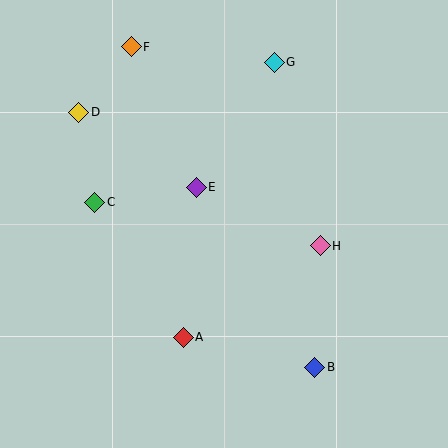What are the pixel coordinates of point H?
Point H is at (320, 246).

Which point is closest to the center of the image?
Point E at (196, 187) is closest to the center.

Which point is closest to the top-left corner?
Point D is closest to the top-left corner.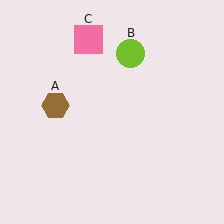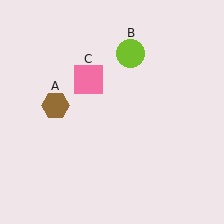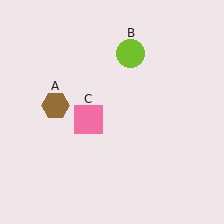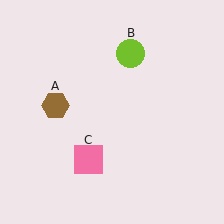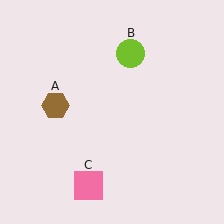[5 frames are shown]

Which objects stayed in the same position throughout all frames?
Brown hexagon (object A) and lime circle (object B) remained stationary.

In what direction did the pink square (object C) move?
The pink square (object C) moved down.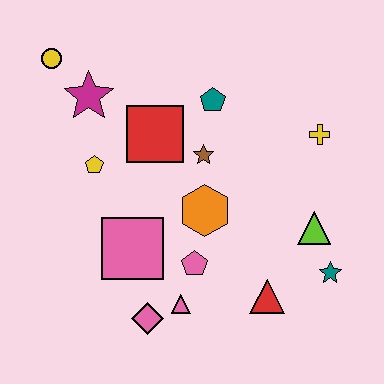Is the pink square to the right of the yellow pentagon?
Yes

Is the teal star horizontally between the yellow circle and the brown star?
No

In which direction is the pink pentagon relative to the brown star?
The pink pentagon is below the brown star.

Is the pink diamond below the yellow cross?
Yes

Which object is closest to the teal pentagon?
The brown star is closest to the teal pentagon.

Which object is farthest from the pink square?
The yellow cross is farthest from the pink square.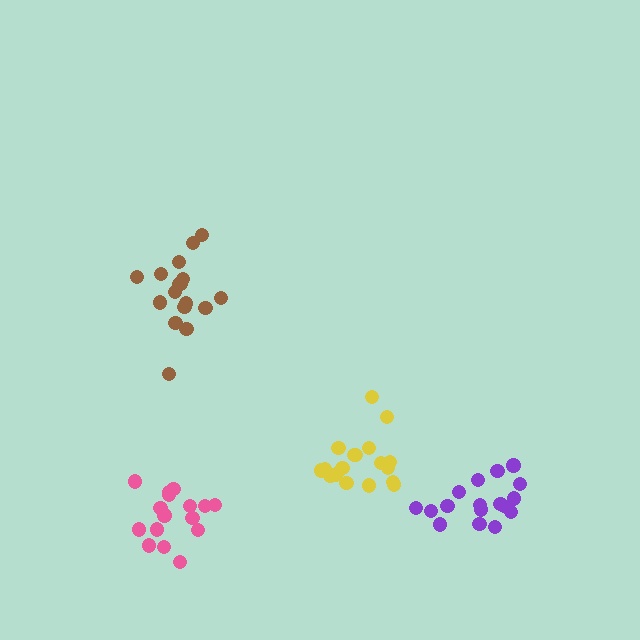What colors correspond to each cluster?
The clusters are colored: yellow, brown, purple, pink.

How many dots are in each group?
Group 1: 19 dots, Group 2: 17 dots, Group 3: 17 dots, Group 4: 16 dots (69 total).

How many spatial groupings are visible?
There are 4 spatial groupings.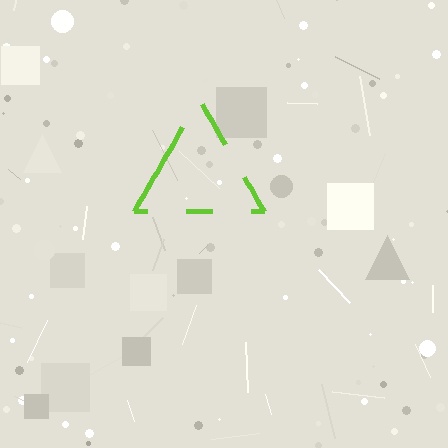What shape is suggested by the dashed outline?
The dashed outline suggests a triangle.